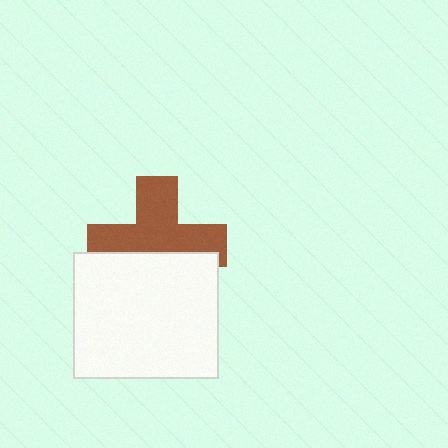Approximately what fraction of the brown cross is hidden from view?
Roughly 41% of the brown cross is hidden behind the white rectangle.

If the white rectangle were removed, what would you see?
You would see the complete brown cross.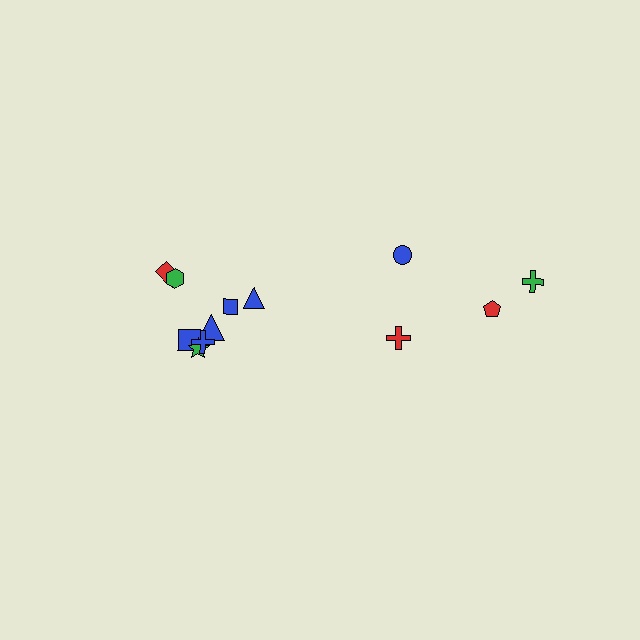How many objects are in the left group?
There are 8 objects.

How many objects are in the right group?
There are 4 objects.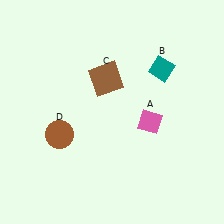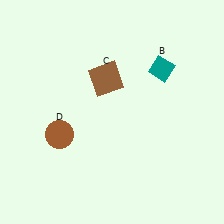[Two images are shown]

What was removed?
The pink diamond (A) was removed in Image 2.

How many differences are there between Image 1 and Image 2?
There is 1 difference between the two images.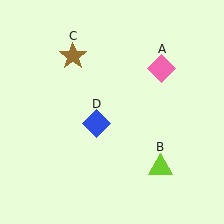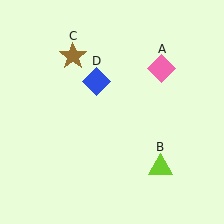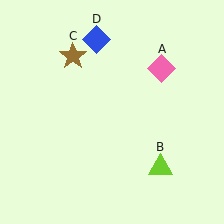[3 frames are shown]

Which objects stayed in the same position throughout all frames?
Pink diamond (object A) and lime triangle (object B) and brown star (object C) remained stationary.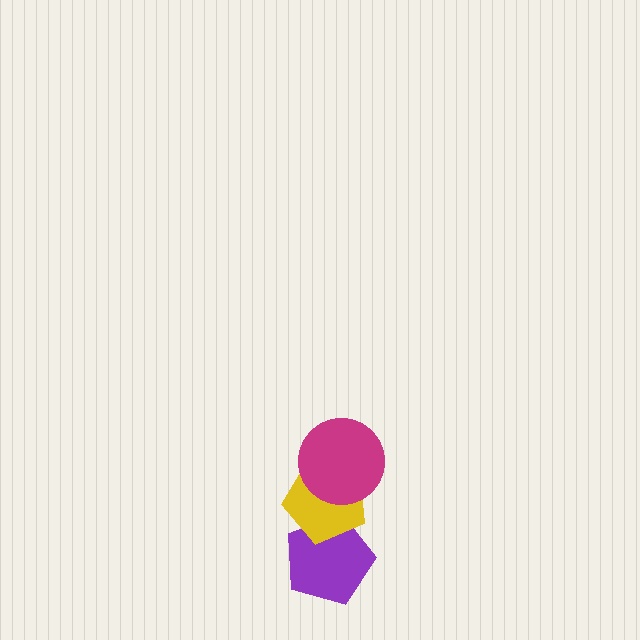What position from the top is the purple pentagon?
The purple pentagon is 3rd from the top.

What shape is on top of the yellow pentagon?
The magenta circle is on top of the yellow pentagon.